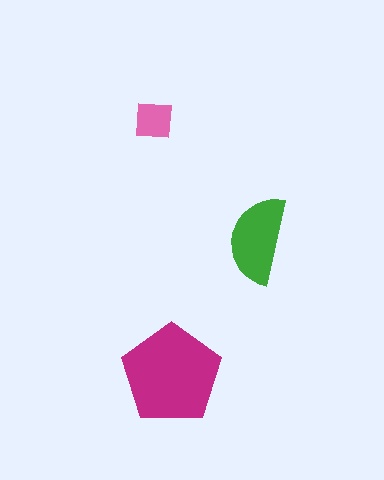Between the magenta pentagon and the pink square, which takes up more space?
The magenta pentagon.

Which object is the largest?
The magenta pentagon.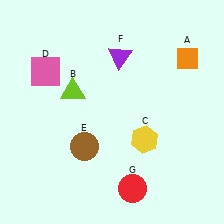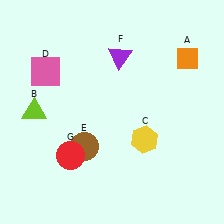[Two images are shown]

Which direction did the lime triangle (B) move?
The lime triangle (B) moved left.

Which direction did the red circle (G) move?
The red circle (G) moved left.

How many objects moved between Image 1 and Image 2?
2 objects moved between the two images.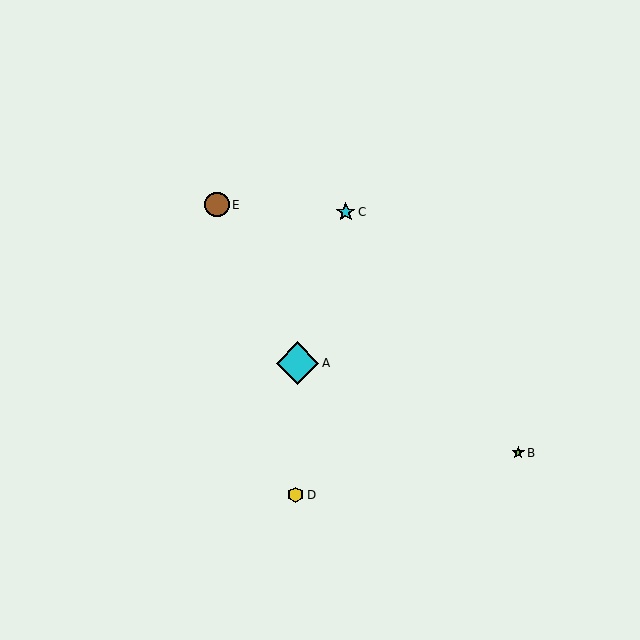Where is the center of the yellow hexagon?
The center of the yellow hexagon is at (296, 495).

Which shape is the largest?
The cyan diamond (labeled A) is the largest.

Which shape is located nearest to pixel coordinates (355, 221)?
The cyan star (labeled C) at (346, 212) is nearest to that location.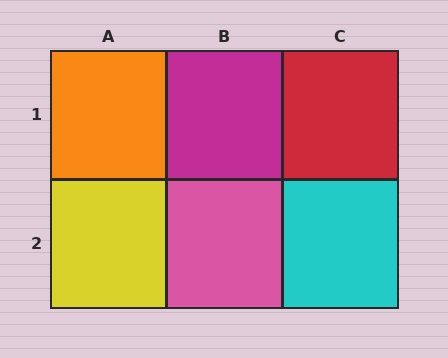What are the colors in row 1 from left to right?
Orange, magenta, red.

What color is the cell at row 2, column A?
Yellow.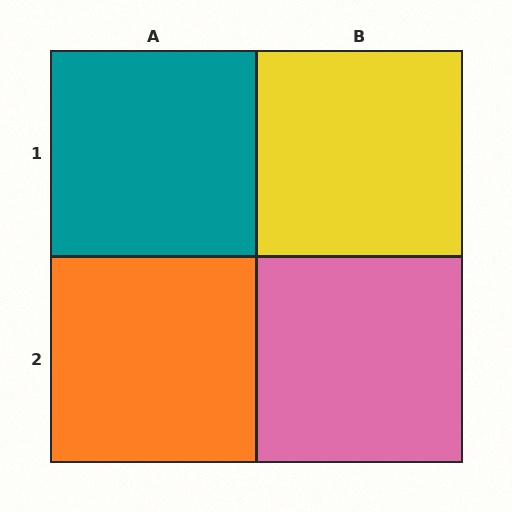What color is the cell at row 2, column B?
Pink.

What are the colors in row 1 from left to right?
Teal, yellow.